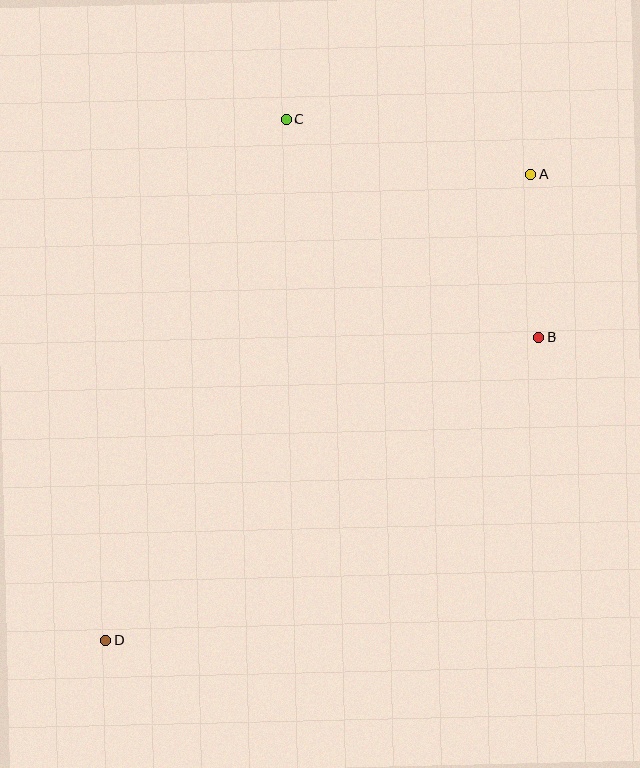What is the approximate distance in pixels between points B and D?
The distance between B and D is approximately 529 pixels.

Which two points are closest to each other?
Points A and B are closest to each other.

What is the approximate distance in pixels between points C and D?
The distance between C and D is approximately 551 pixels.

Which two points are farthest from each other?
Points A and D are farthest from each other.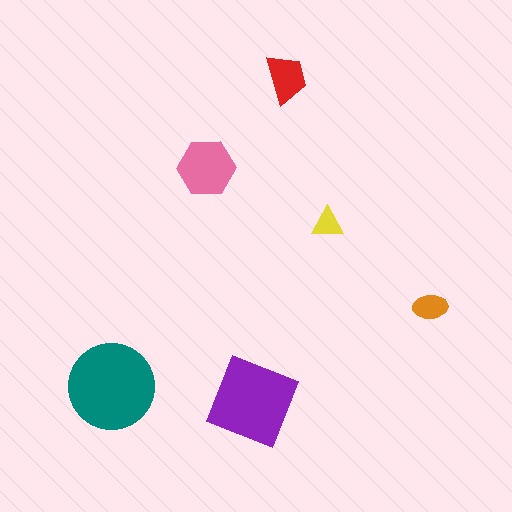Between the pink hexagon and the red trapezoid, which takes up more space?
The pink hexagon.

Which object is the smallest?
The yellow triangle.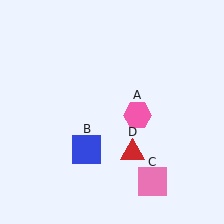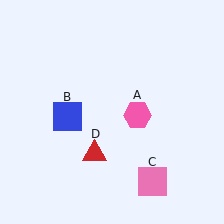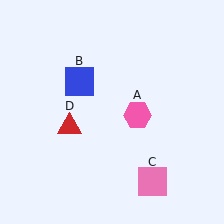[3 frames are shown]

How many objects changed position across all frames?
2 objects changed position: blue square (object B), red triangle (object D).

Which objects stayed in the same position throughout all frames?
Pink hexagon (object A) and pink square (object C) remained stationary.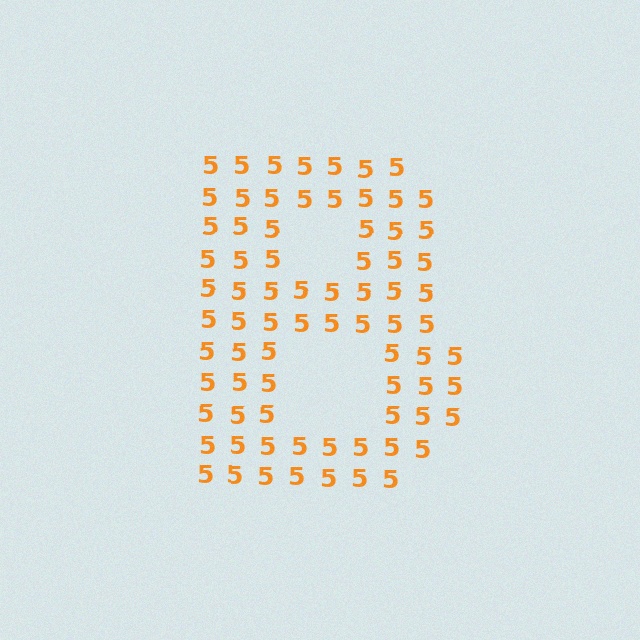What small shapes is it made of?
It is made of small digit 5's.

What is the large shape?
The large shape is the letter B.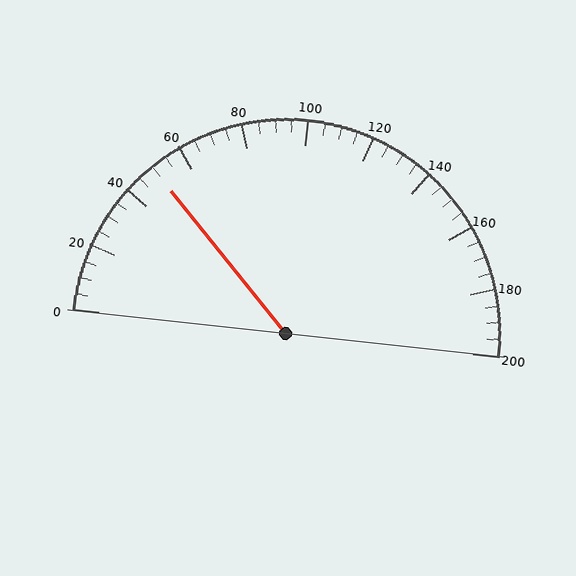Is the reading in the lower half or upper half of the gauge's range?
The reading is in the lower half of the range (0 to 200).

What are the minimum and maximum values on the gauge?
The gauge ranges from 0 to 200.